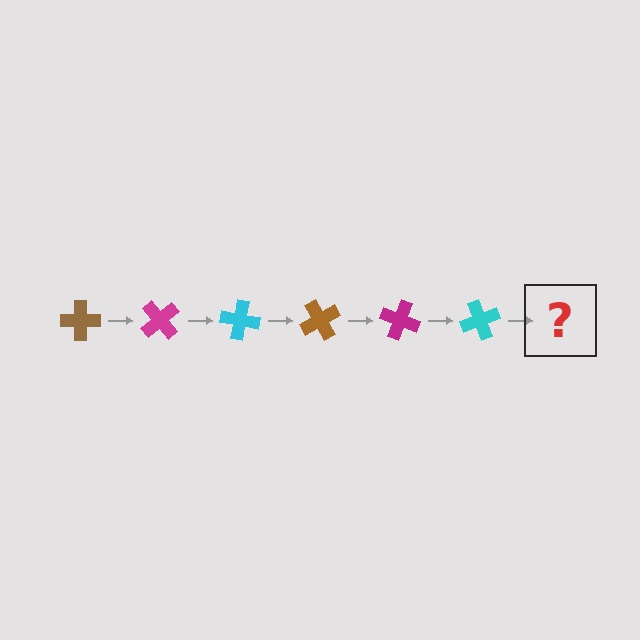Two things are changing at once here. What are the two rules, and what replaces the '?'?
The two rules are that it rotates 50 degrees each step and the color cycles through brown, magenta, and cyan. The '?' should be a brown cross, rotated 300 degrees from the start.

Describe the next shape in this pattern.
It should be a brown cross, rotated 300 degrees from the start.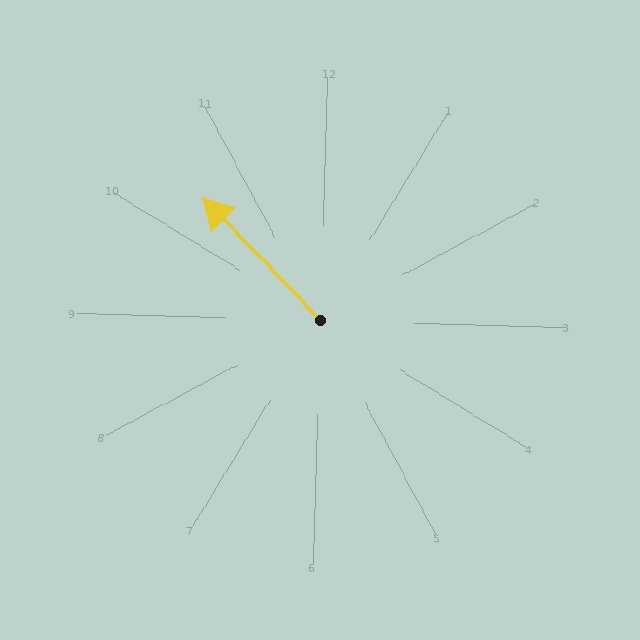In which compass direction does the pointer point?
Northwest.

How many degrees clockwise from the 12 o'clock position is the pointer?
Approximately 315 degrees.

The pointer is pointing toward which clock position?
Roughly 10 o'clock.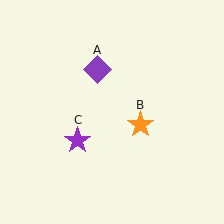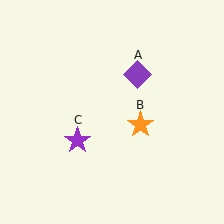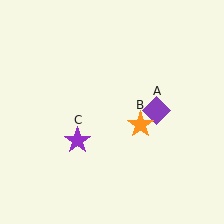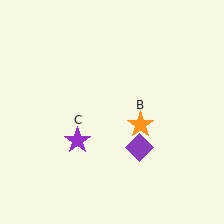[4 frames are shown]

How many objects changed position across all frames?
1 object changed position: purple diamond (object A).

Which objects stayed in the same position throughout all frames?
Orange star (object B) and purple star (object C) remained stationary.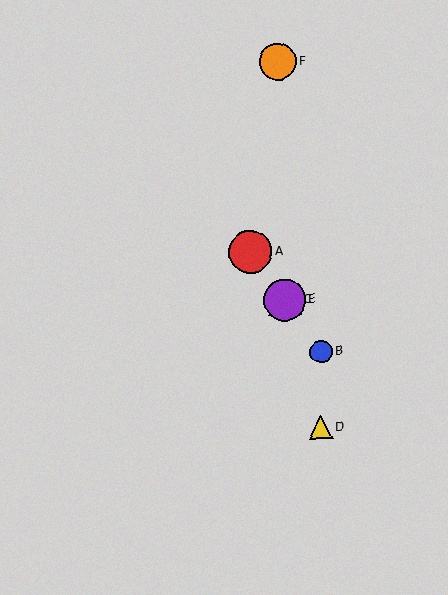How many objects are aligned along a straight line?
4 objects (A, B, C, E) are aligned along a straight line.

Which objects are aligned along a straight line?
Objects A, B, C, E are aligned along a straight line.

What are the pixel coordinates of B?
Object B is at (321, 352).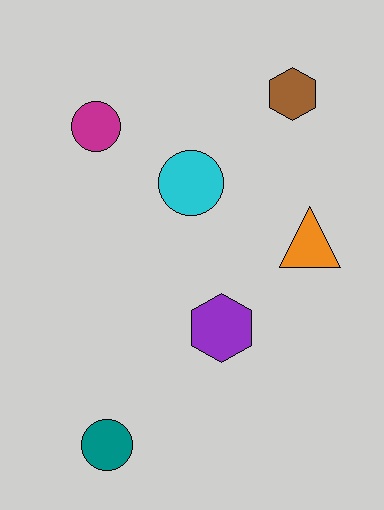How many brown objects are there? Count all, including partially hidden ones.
There is 1 brown object.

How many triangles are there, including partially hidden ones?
There is 1 triangle.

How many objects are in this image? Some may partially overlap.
There are 6 objects.